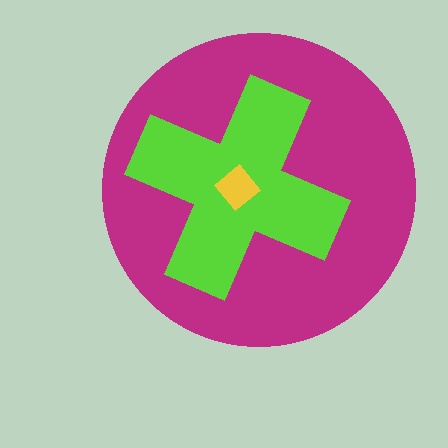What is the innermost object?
The yellow diamond.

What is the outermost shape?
The magenta circle.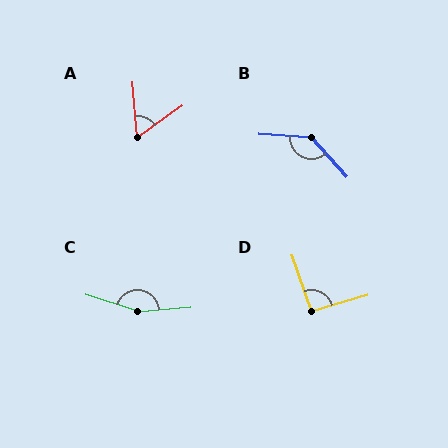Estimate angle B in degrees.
Approximately 136 degrees.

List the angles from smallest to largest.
A (59°), D (93°), B (136°), C (157°).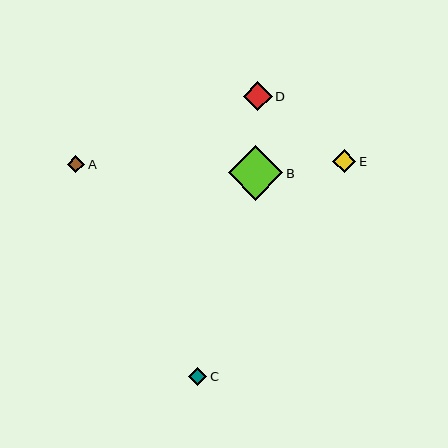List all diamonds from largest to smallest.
From largest to smallest: B, D, E, C, A.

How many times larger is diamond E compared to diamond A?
Diamond E is approximately 1.3 times the size of diamond A.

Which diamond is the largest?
Diamond B is the largest with a size of approximately 55 pixels.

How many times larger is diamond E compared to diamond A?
Diamond E is approximately 1.3 times the size of diamond A.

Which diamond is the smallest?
Diamond A is the smallest with a size of approximately 18 pixels.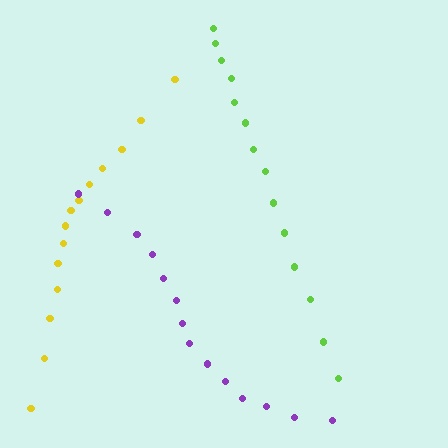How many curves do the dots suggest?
There are 3 distinct paths.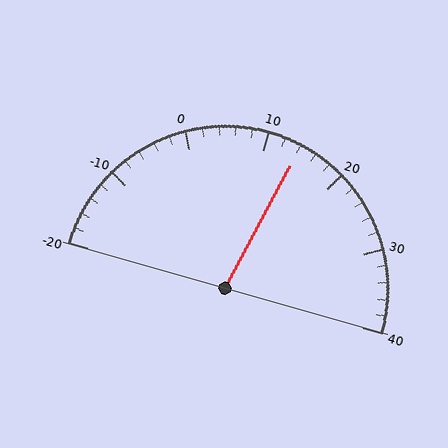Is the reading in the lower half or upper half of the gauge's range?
The reading is in the upper half of the range (-20 to 40).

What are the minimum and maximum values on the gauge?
The gauge ranges from -20 to 40.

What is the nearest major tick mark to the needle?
The nearest major tick mark is 10.